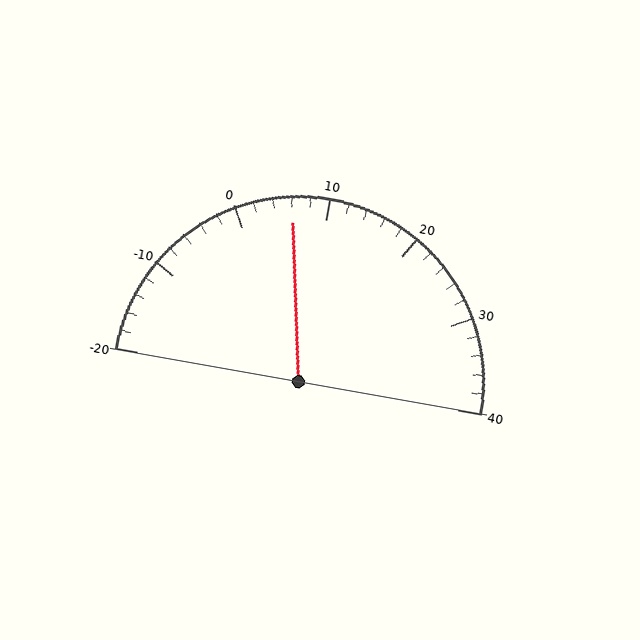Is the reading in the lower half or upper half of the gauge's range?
The reading is in the lower half of the range (-20 to 40).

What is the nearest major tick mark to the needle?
The nearest major tick mark is 10.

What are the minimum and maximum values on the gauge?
The gauge ranges from -20 to 40.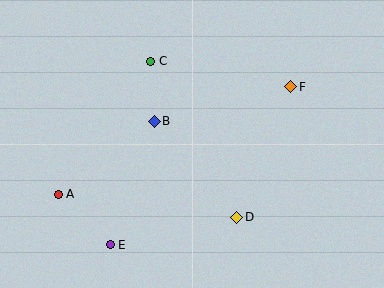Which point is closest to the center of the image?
Point B at (154, 121) is closest to the center.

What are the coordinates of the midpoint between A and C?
The midpoint between A and C is at (105, 128).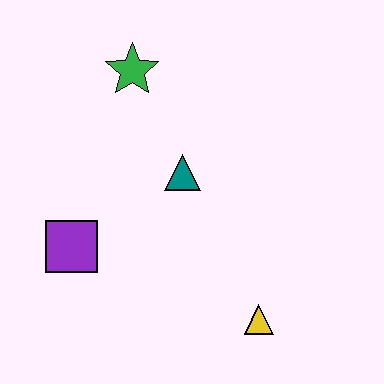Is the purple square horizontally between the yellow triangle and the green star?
No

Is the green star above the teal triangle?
Yes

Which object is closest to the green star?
The teal triangle is closest to the green star.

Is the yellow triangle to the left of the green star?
No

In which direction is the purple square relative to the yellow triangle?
The purple square is to the left of the yellow triangle.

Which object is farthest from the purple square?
The yellow triangle is farthest from the purple square.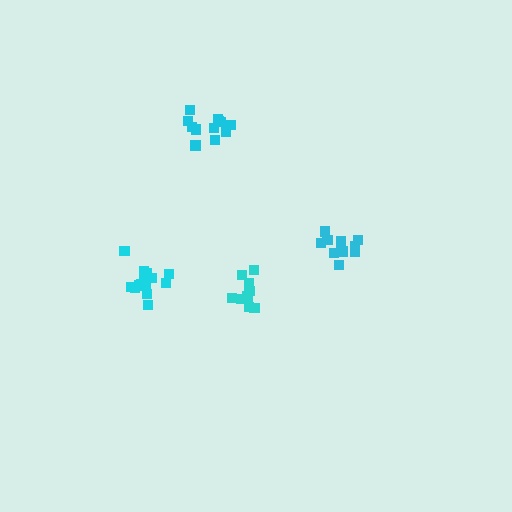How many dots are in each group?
Group 1: 15 dots, Group 2: 12 dots, Group 3: 12 dots, Group 4: 9 dots (48 total).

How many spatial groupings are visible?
There are 4 spatial groupings.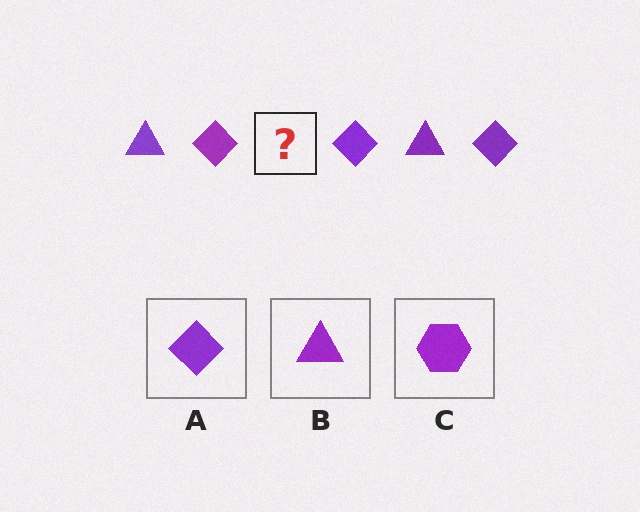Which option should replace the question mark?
Option B.